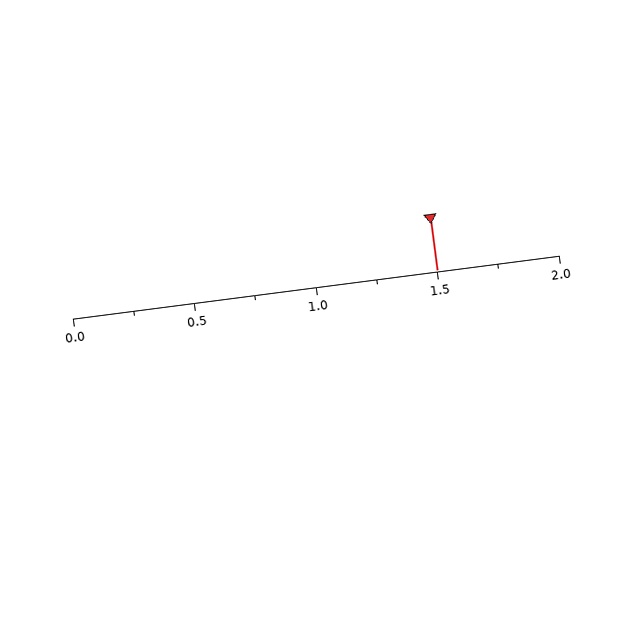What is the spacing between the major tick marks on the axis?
The major ticks are spaced 0.5 apart.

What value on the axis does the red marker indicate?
The marker indicates approximately 1.5.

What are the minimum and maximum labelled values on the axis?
The axis runs from 0.0 to 2.0.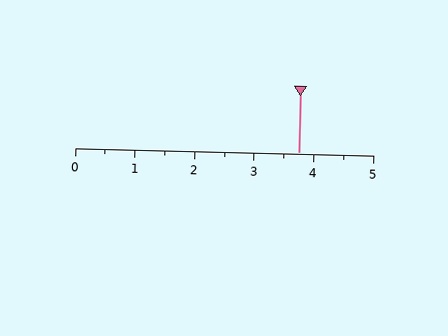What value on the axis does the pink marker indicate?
The marker indicates approximately 3.8.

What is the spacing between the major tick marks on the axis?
The major ticks are spaced 1 apart.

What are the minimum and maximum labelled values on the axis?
The axis runs from 0 to 5.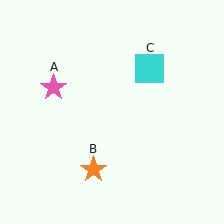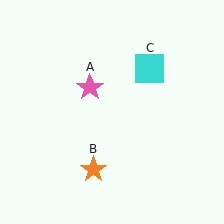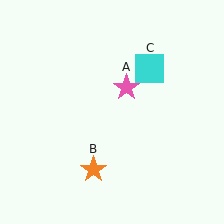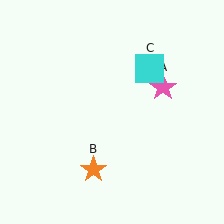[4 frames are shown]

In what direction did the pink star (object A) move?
The pink star (object A) moved right.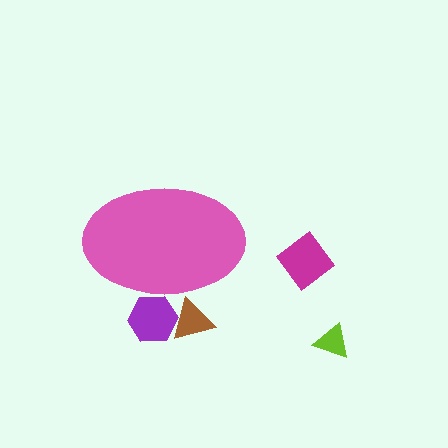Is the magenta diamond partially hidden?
No, the magenta diamond is fully visible.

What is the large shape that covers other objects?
A pink ellipse.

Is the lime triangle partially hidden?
No, the lime triangle is fully visible.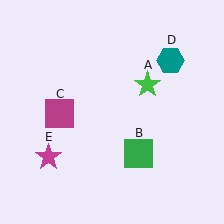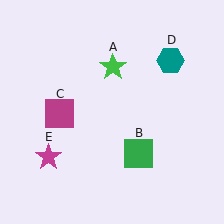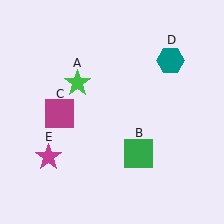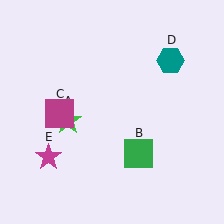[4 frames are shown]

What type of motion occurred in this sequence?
The green star (object A) rotated counterclockwise around the center of the scene.